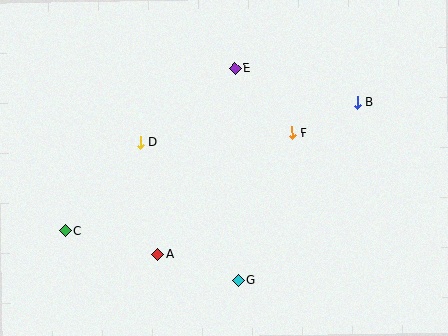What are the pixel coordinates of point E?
Point E is at (235, 68).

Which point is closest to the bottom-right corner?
Point G is closest to the bottom-right corner.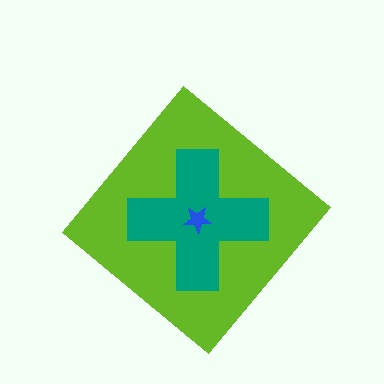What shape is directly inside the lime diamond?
The teal cross.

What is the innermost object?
The blue star.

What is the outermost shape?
The lime diamond.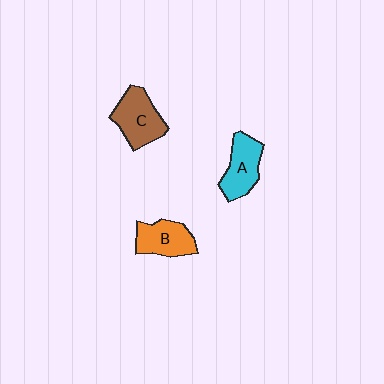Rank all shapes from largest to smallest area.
From largest to smallest: C (brown), A (cyan), B (orange).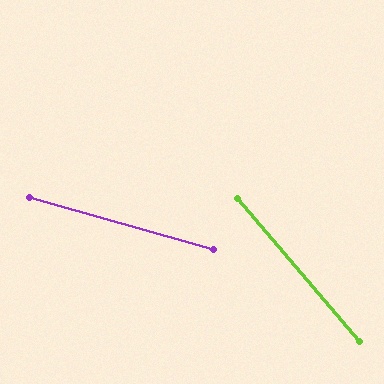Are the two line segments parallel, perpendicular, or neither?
Neither parallel nor perpendicular — they differ by about 34°.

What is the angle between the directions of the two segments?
Approximately 34 degrees.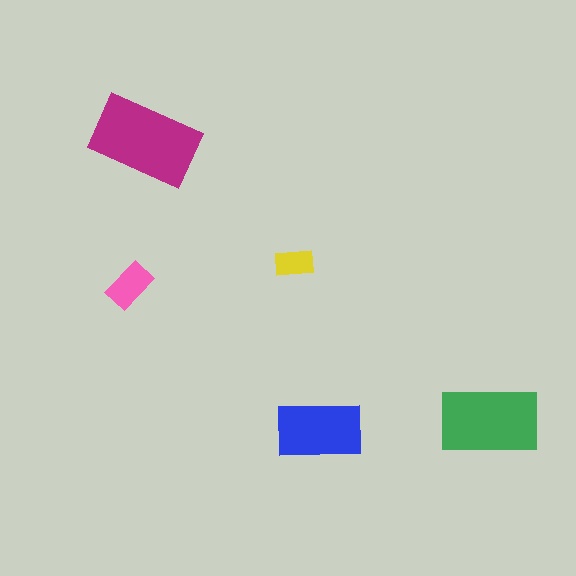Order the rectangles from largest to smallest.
the magenta one, the green one, the blue one, the pink one, the yellow one.